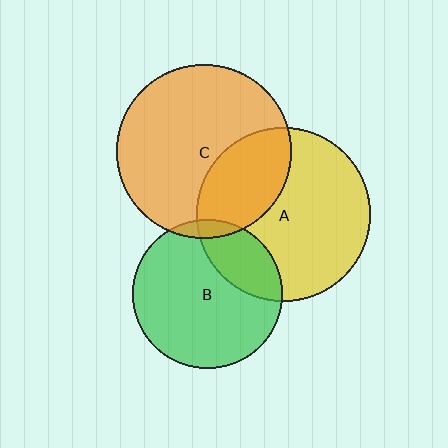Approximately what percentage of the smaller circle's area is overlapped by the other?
Approximately 30%.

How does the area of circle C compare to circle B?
Approximately 1.4 times.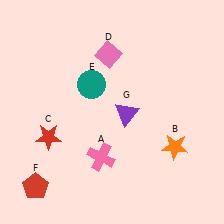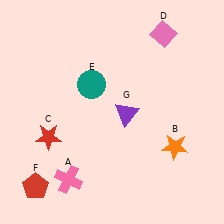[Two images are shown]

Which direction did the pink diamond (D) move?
The pink diamond (D) moved right.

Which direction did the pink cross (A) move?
The pink cross (A) moved left.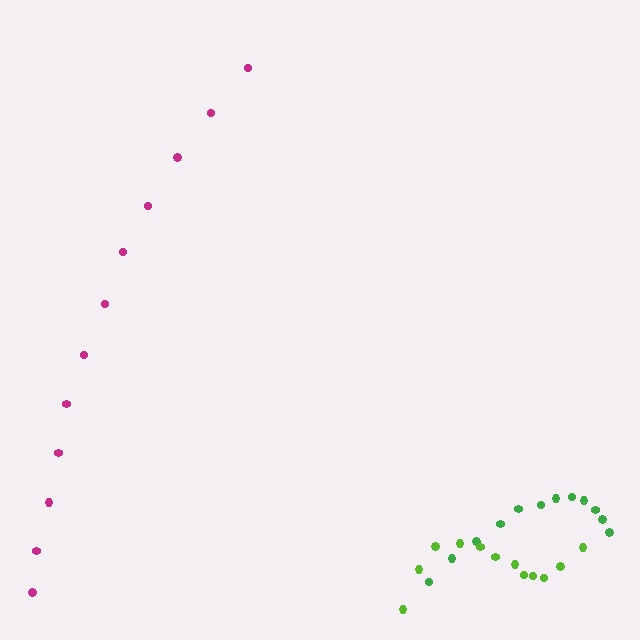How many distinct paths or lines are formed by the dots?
There are 3 distinct paths.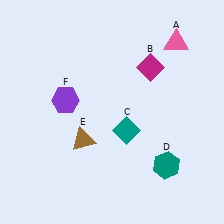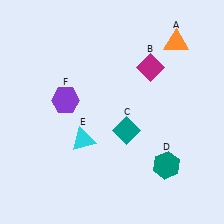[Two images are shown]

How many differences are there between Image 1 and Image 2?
There are 2 differences between the two images.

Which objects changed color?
A changed from pink to orange. E changed from brown to cyan.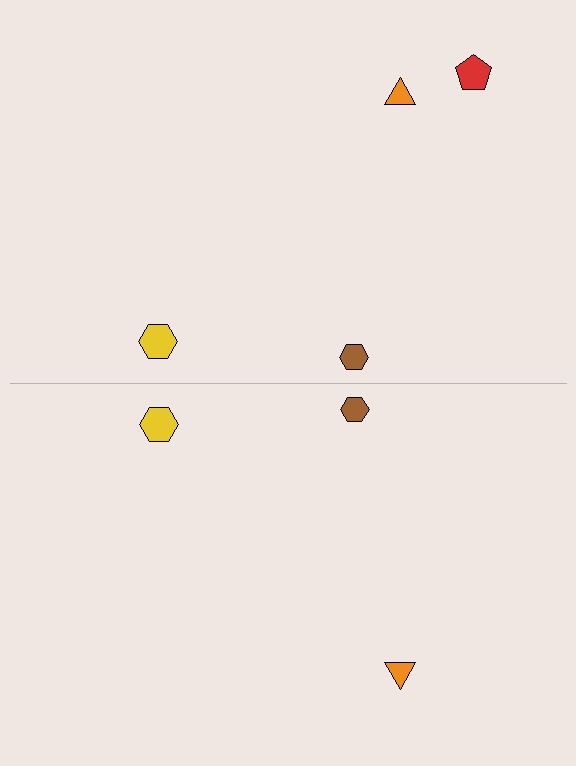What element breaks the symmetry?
A red pentagon is missing from the bottom side.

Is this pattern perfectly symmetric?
No, the pattern is not perfectly symmetric. A red pentagon is missing from the bottom side.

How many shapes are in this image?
There are 7 shapes in this image.